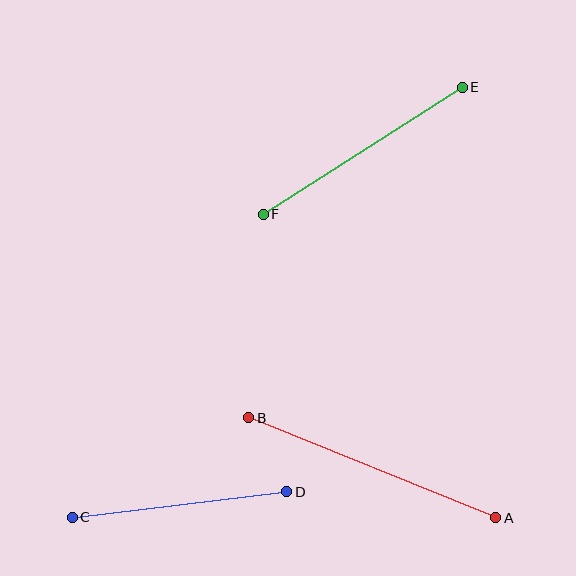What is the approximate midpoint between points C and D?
The midpoint is at approximately (179, 504) pixels.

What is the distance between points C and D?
The distance is approximately 216 pixels.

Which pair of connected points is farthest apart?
Points A and B are farthest apart.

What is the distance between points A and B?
The distance is approximately 266 pixels.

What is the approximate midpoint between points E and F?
The midpoint is at approximately (363, 151) pixels.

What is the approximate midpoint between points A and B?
The midpoint is at approximately (372, 468) pixels.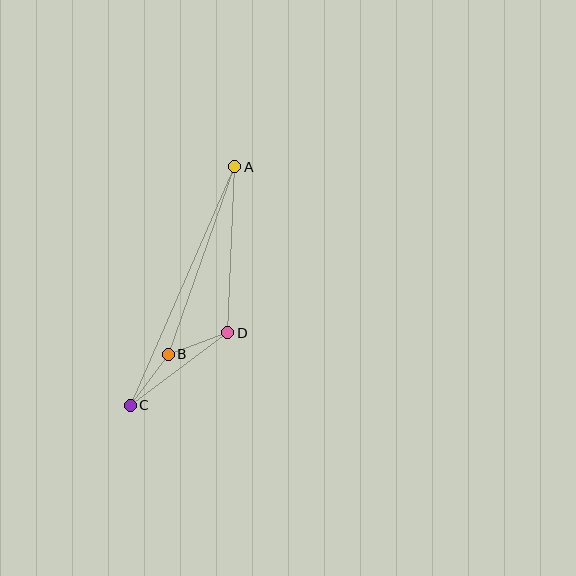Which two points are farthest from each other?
Points A and C are farthest from each other.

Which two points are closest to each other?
Points B and D are closest to each other.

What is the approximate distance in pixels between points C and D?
The distance between C and D is approximately 121 pixels.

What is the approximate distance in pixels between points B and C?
The distance between B and C is approximately 64 pixels.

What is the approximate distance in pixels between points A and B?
The distance between A and B is approximately 199 pixels.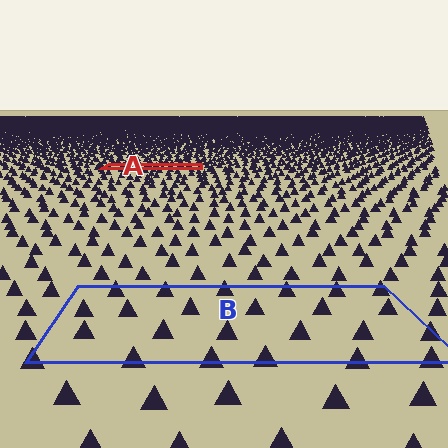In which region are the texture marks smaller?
The texture marks are smaller in region A, because it is farther away.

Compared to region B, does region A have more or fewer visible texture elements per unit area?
Region A has more texture elements per unit area — they are packed more densely because it is farther away.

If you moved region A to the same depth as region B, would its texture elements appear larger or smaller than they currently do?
They would appear larger. At a closer depth, the same texture elements are projected at a bigger on-screen size.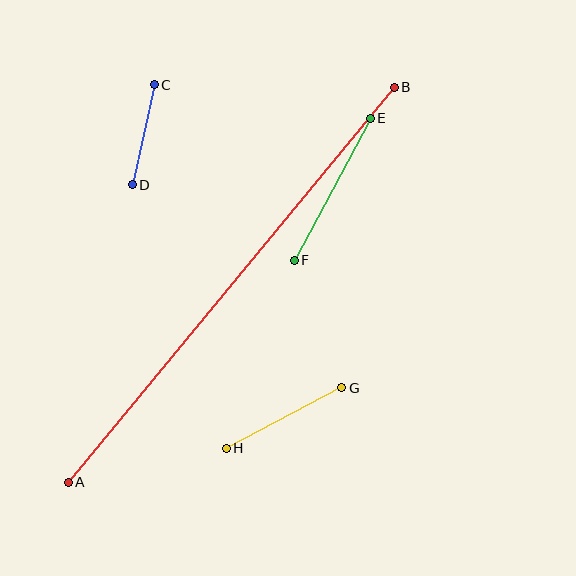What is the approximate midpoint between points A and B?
The midpoint is at approximately (231, 285) pixels.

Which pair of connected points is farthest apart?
Points A and B are farthest apart.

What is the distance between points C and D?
The distance is approximately 102 pixels.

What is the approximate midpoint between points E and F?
The midpoint is at approximately (332, 189) pixels.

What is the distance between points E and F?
The distance is approximately 161 pixels.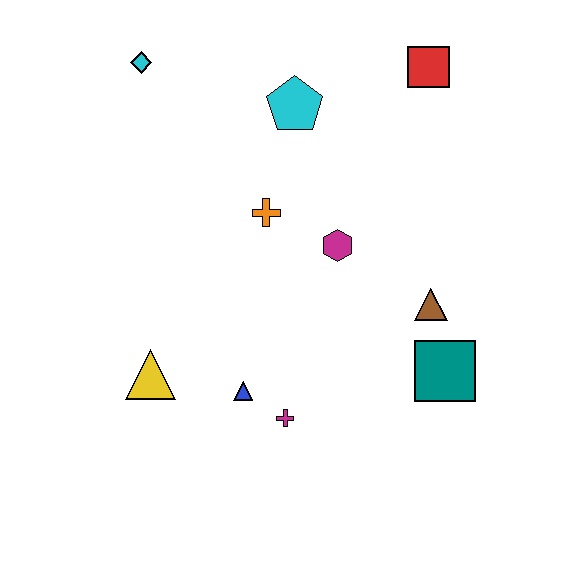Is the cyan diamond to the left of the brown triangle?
Yes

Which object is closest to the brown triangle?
The teal square is closest to the brown triangle.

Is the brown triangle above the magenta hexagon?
No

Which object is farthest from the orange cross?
The teal square is farthest from the orange cross.